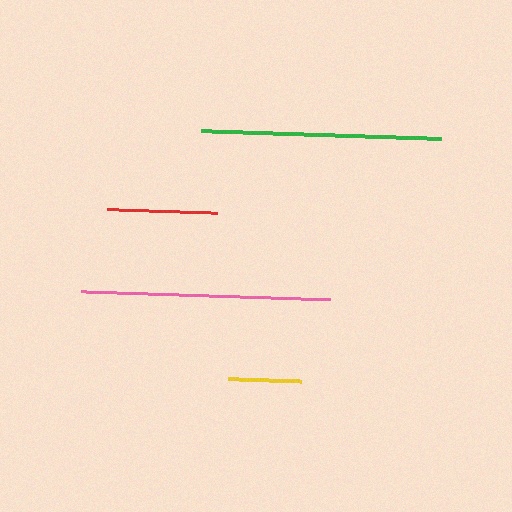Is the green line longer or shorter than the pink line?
The pink line is longer than the green line.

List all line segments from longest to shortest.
From longest to shortest: pink, green, red, yellow.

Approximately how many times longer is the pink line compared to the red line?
The pink line is approximately 2.3 times the length of the red line.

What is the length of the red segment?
The red segment is approximately 110 pixels long.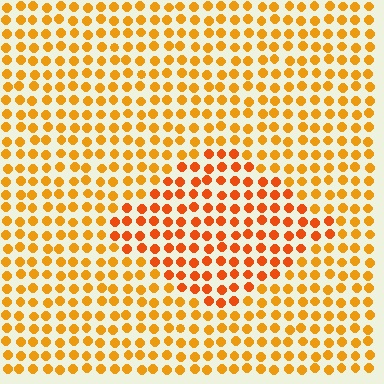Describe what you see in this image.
The image is filled with small orange elements in a uniform arrangement. A diamond-shaped region is visible where the elements are tinted to a slightly different hue, forming a subtle color boundary.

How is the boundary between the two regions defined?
The boundary is defined purely by a slight shift in hue (about 21 degrees). Spacing, size, and orientation are identical on both sides.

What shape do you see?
I see a diamond.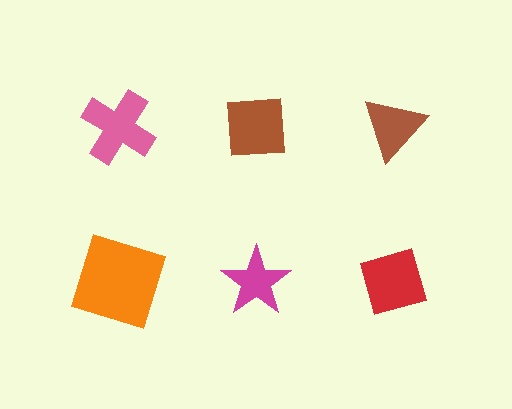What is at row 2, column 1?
An orange square.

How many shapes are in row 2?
3 shapes.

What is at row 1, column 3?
A brown triangle.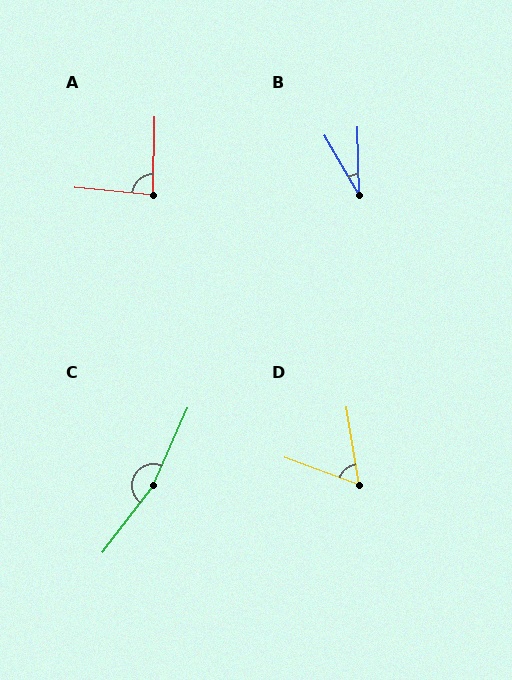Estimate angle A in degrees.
Approximately 85 degrees.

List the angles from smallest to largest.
B (29°), D (60°), A (85°), C (167°).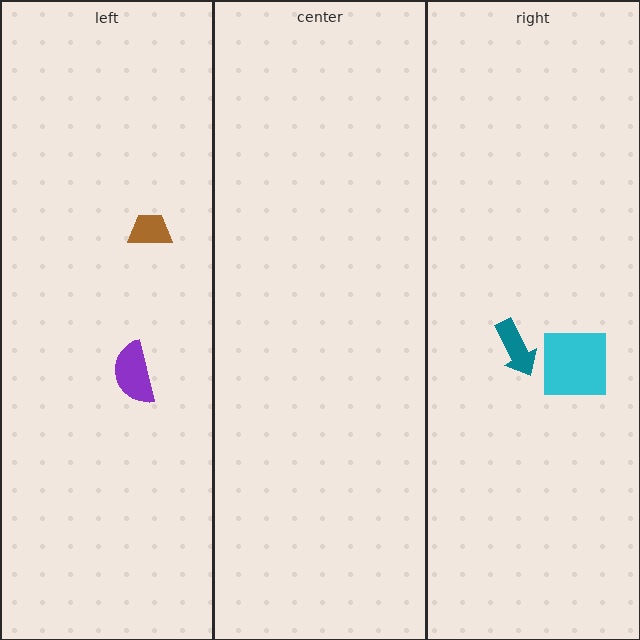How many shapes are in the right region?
2.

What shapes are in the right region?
The teal arrow, the cyan square.